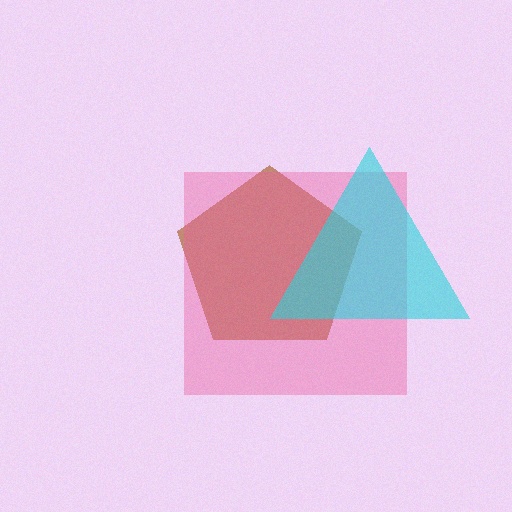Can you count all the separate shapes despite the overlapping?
Yes, there are 3 separate shapes.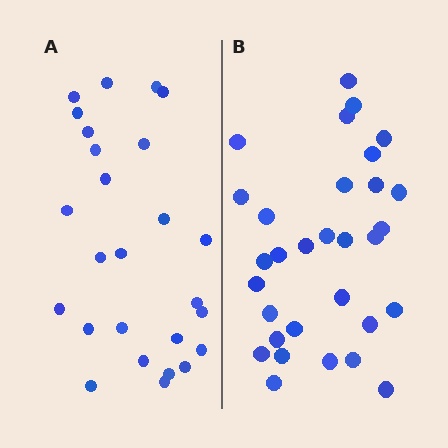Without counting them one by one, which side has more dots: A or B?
Region B (the right region) has more dots.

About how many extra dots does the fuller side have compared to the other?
Region B has about 5 more dots than region A.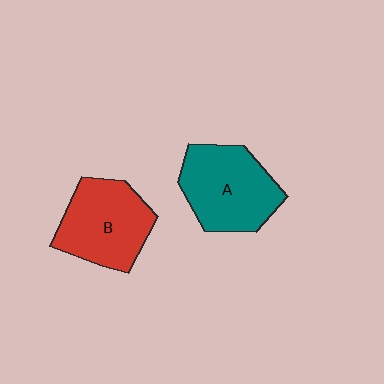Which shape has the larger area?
Shape A (teal).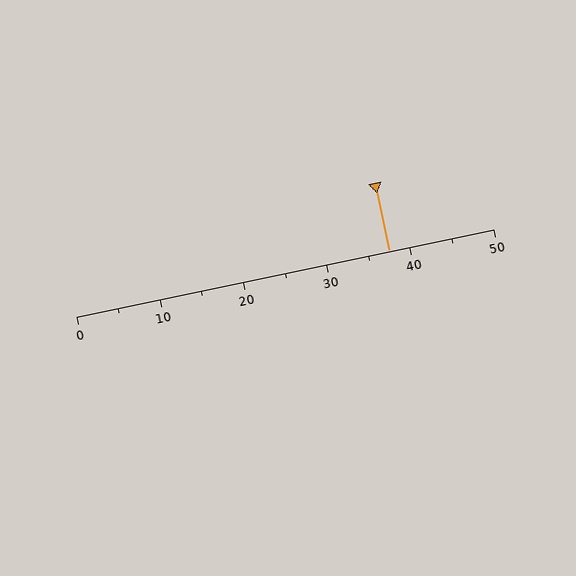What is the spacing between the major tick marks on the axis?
The major ticks are spaced 10 apart.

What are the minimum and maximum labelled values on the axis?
The axis runs from 0 to 50.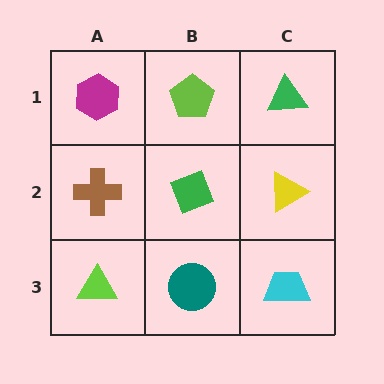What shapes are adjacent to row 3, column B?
A green diamond (row 2, column B), a lime triangle (row 3, column A), a cyan trapezoid (row 3, column C).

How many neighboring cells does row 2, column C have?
3.